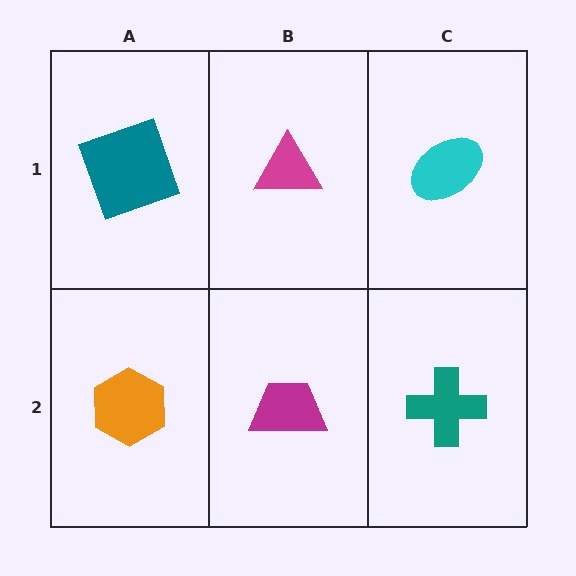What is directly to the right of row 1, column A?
A magenta triangle.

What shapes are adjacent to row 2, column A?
A teal square (row 1, column A), a magenta trapezoid (row 2, column B).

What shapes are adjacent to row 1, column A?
An orange hexagon (row 2, column A), a magenta triangle (row 1, column B).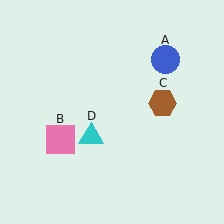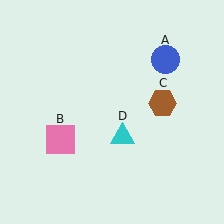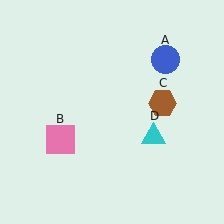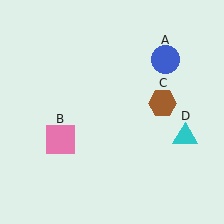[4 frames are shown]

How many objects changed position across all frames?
1 object changed position: cyan triangle (object D).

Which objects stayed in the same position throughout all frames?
Blue circle (object A) and pink square (object B) and brown hexagon (object C) remained stationary.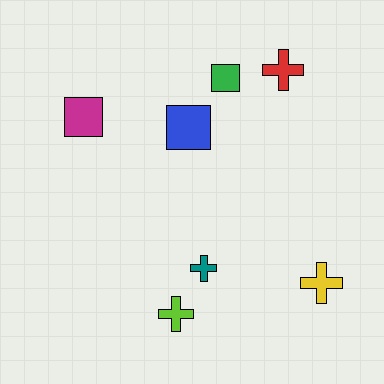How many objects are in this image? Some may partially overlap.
There are 7 objects.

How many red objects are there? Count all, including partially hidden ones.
There is 1 red object.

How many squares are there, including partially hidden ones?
There are 3 squares.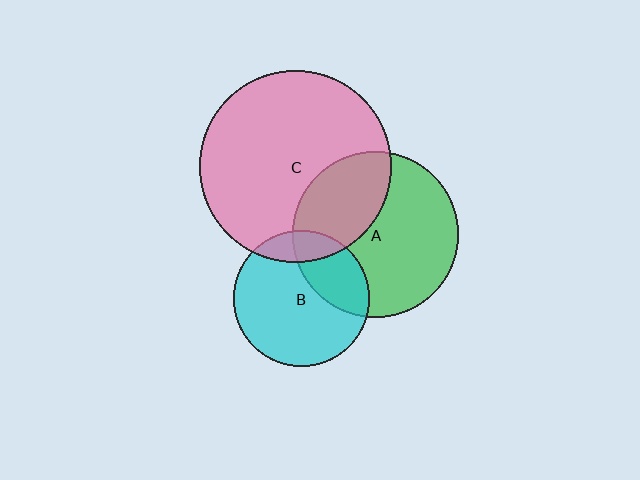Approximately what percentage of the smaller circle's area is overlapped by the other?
Approximately 35%.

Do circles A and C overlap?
Yes.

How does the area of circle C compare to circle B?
Approximately 2.0 times.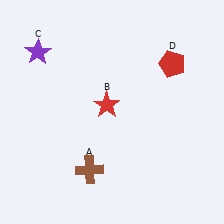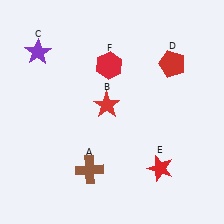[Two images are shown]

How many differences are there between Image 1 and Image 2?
There are 2 differences between the two images.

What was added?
A red star (E), a red hexagon (F) were added in Image 2.